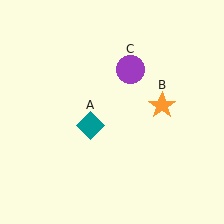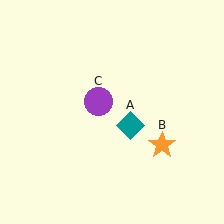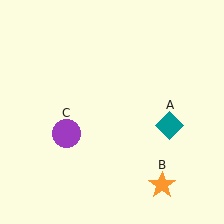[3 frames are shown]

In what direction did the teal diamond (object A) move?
The teal diamond (object A) moved right.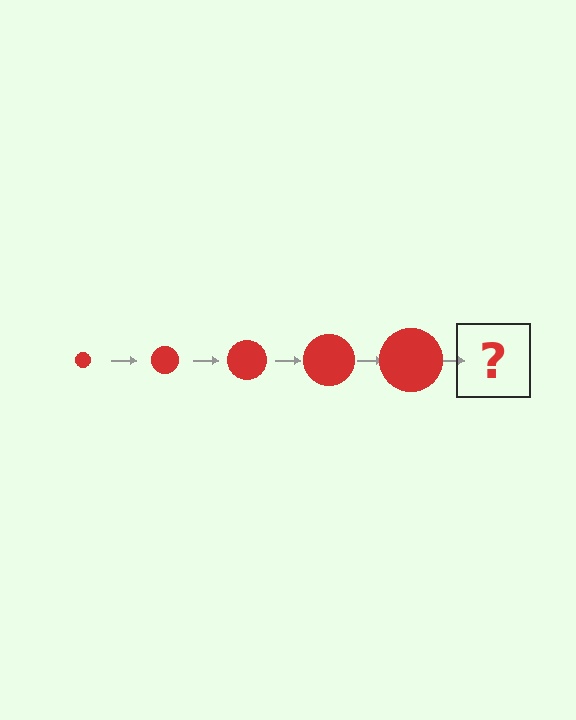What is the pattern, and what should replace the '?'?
The pattern is that the circle gets progressively larger each step. The '?' should be a red circle, larger than the previous one.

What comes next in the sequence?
The next element should be a red circle, larger than the previous one.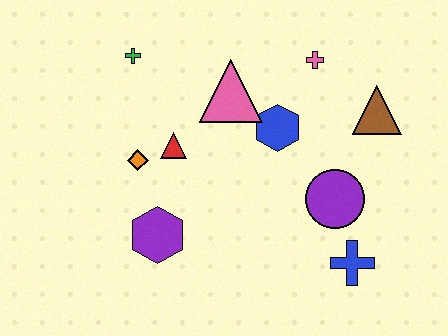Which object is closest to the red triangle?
The orange diamond is closest to the red triangle.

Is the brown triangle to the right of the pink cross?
Yes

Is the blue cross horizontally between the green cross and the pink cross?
No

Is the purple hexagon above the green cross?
No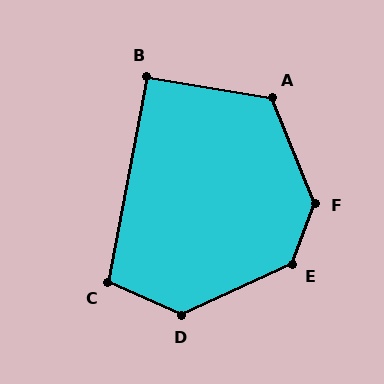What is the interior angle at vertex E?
Approximately 135 degrees (obtuse).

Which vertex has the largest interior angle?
F, at approximately 137 degrees.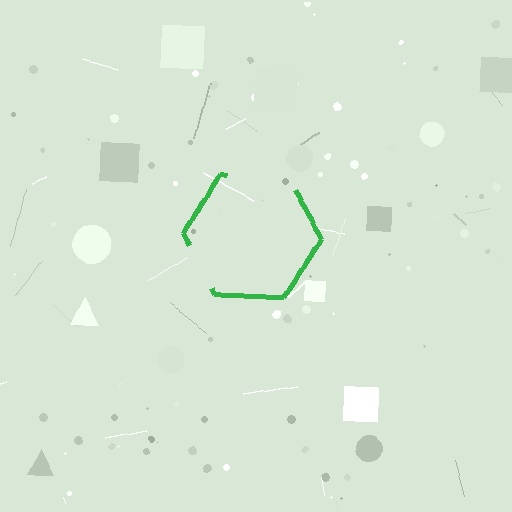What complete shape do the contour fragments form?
The contour fragments form a hexagon.